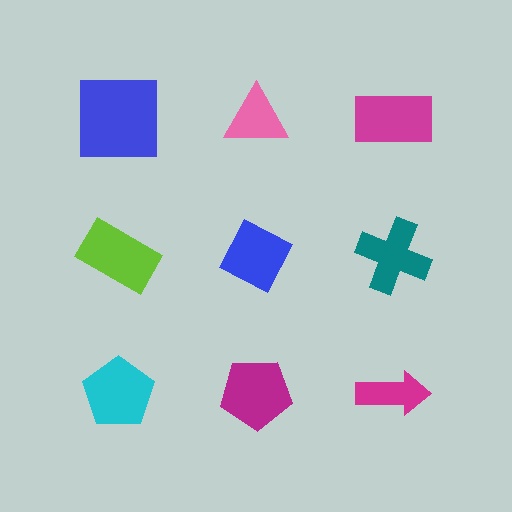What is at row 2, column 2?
A blue diamond.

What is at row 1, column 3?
A magenta rectangle.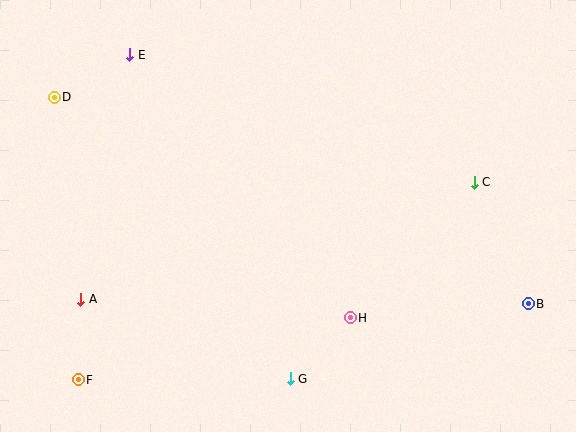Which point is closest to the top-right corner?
Point C is closest to the top-right corner.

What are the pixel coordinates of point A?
Point A is at (81, 299).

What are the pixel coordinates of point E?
Point E is at (130, 55).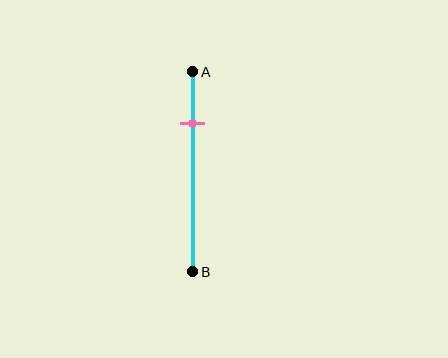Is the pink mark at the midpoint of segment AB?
No, the mark is at about 25% from A, not at the 50% midpoint.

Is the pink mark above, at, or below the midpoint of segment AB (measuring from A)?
The pink mark is above the midpoint of segment AB.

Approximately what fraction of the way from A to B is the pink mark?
The pink mark is approximately 25% of the way from A to B.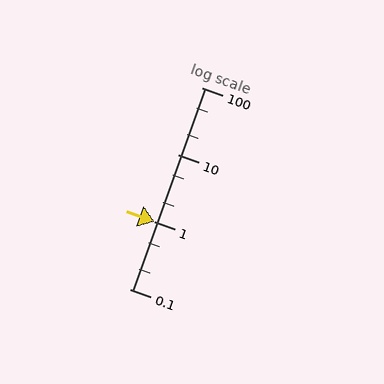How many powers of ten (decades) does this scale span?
The scale spans 3 decades, from 0.1 to 100.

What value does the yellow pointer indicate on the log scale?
The pointer indicates approximately 1.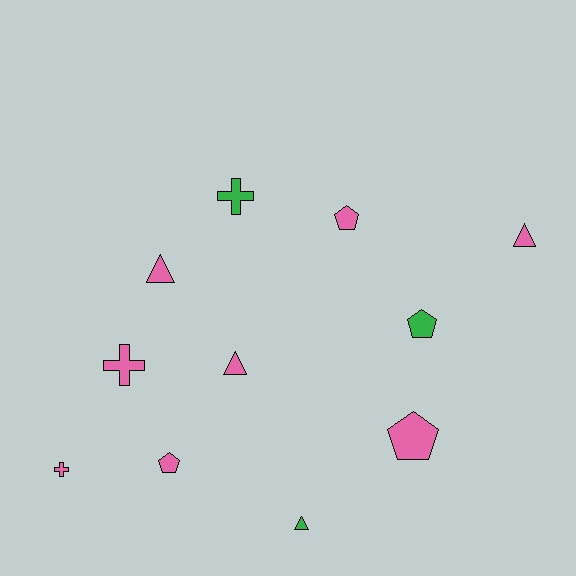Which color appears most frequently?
Pink, with 8 objects.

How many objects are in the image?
There are 11 objects.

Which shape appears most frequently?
Triangle, with 4 objects.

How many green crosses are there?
There is 1 green cross.